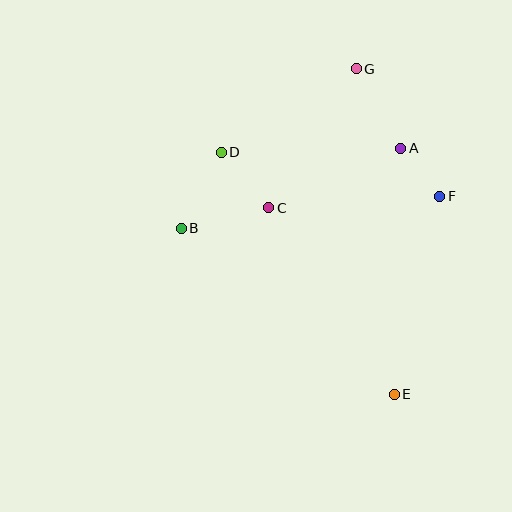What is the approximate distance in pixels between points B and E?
The distance between B and E is approximately 270 pixels.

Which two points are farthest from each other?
Points E and G are farthest from each other.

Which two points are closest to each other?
Points A and F are closest to each other.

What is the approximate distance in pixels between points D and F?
The distance between D and F is approximately 223 pixels.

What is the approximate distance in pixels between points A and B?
The distance between A and B is approximately 234 pixels.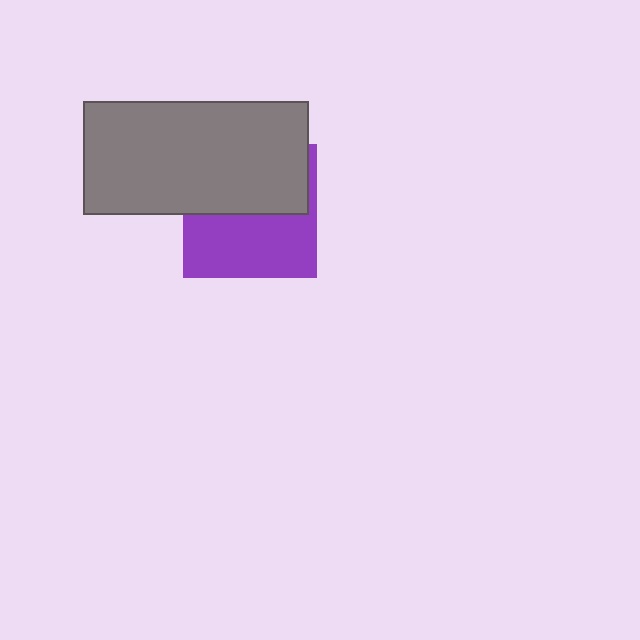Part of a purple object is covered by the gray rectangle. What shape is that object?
It is a square.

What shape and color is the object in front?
The object in front is a gray rectangle.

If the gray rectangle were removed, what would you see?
You would see the complete purple square.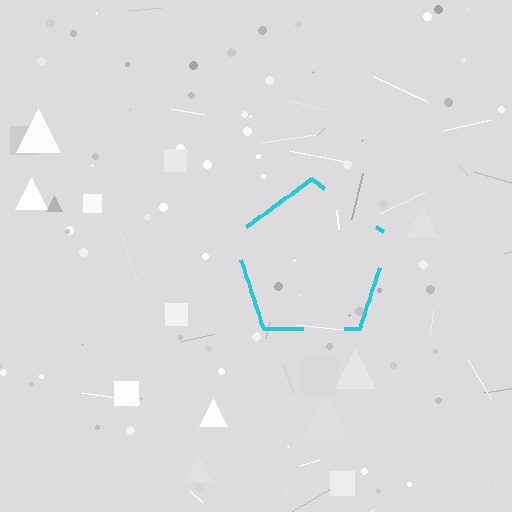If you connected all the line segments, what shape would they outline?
They would outline a pentagon.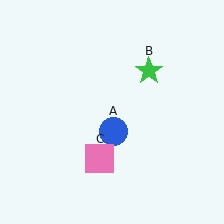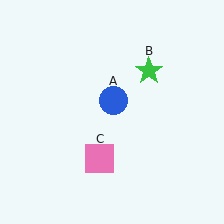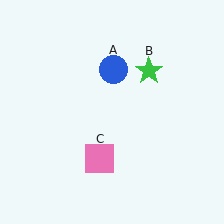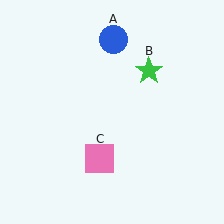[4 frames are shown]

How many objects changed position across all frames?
1 object changed position: blue circle (object A).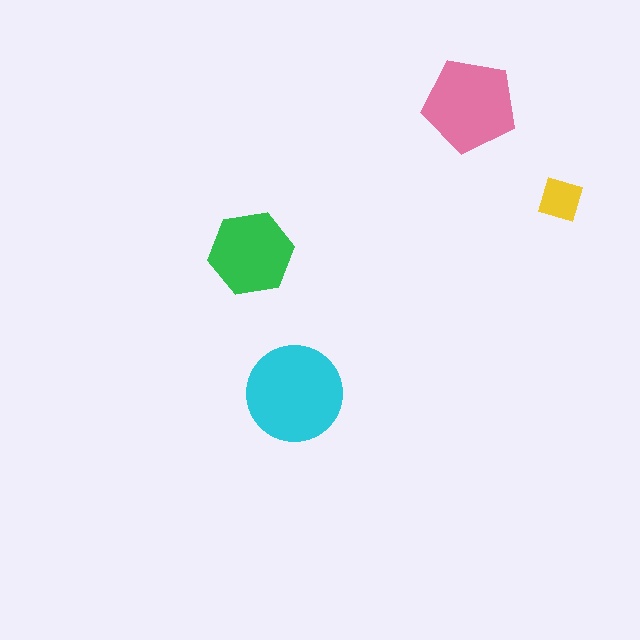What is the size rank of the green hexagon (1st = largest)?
3rd.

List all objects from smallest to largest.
The yellow diamond, the green hexagon, the pink pentagon, the cyan circle.